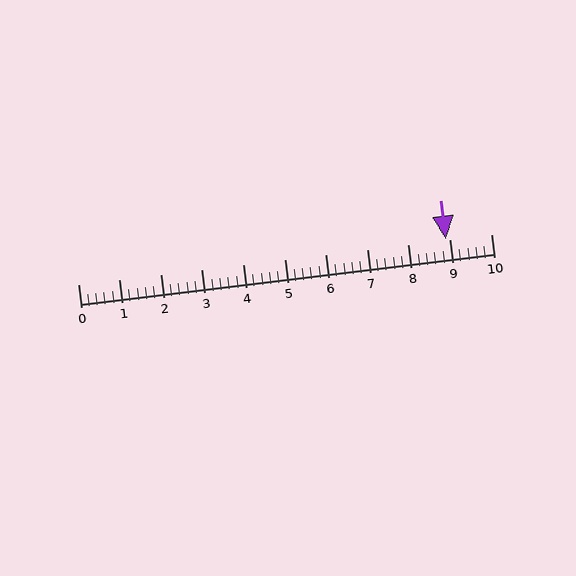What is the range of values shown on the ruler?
The ruler shows values from 0 to 10.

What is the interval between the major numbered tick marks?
The major tick marks are spaced 1 units apart.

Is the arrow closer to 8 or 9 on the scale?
The arrow is closer to 9.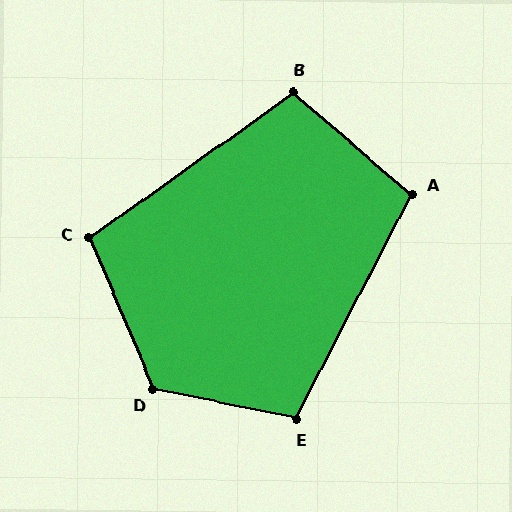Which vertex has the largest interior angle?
D, at approximately 125 degrees.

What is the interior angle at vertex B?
Approximately 104 degrees (obtuse).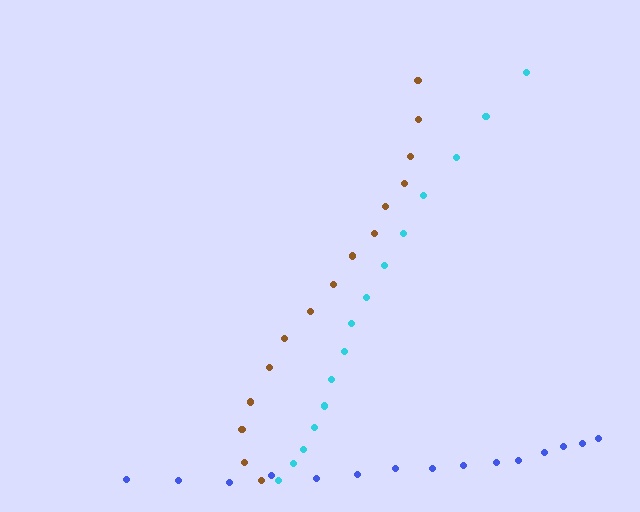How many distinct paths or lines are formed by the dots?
There are 3 distinct paths.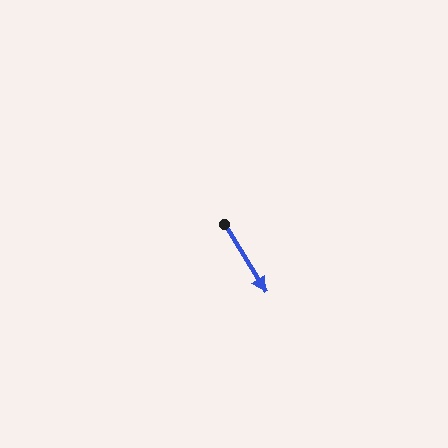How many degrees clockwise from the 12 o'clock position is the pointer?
Approximately 149 degrees.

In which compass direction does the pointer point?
Southeast.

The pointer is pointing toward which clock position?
Roughly 5 o'clock.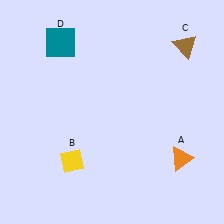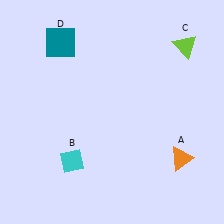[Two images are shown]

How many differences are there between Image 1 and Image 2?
There are 2 differences between the two images.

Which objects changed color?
B changed from yellow to cyan. C changed from brown to lime.